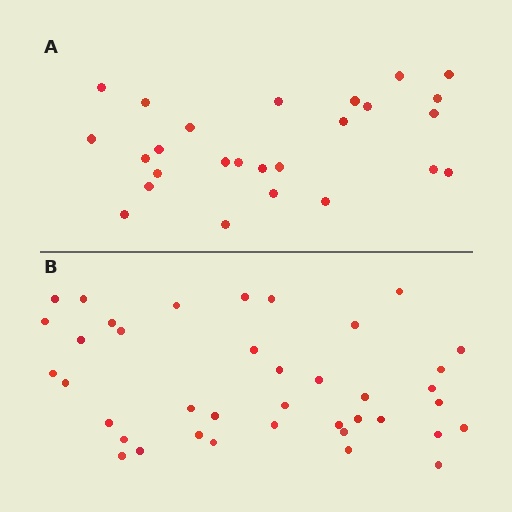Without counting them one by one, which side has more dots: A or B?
Region B (the bottom region) has more dots.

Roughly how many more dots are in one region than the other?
Region B has approximately 15 more dots than region A.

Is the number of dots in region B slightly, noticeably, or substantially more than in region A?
Region B has substantially more. The ratio is roughly 1.5 to 1.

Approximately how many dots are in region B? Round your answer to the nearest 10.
About 40 dots. (The exact count is 39, which rounds to 40.)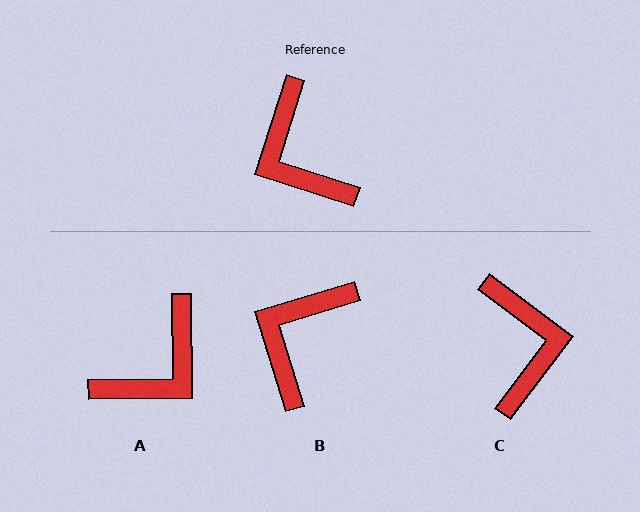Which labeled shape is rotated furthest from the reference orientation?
C, about 161 degrees away.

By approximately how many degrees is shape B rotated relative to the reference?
Approximately 55 degrees clockwise.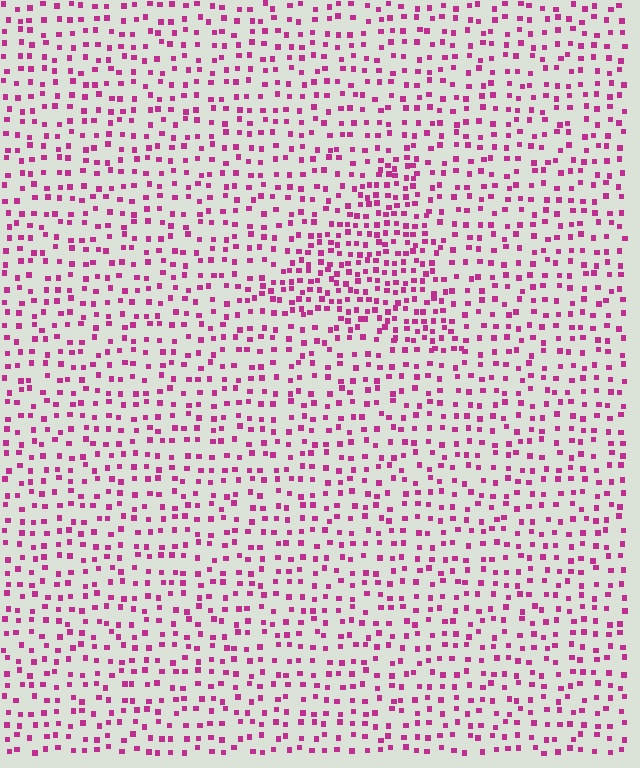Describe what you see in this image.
The image contains small magenta elements arranged at two different densities. A triangle-shaped region is visible where the elements are more densely packed than the surrounding area.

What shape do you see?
I see a triangle.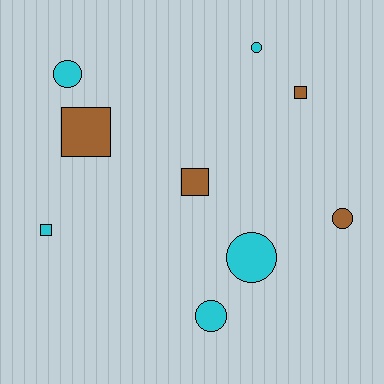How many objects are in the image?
There are 9 objects.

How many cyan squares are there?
There is 1 cyan square.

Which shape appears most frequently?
Circle, with 5 objects.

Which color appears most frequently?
Cyan, with 5 objects.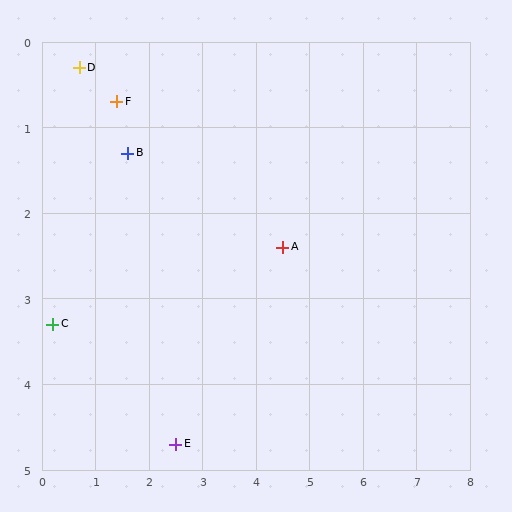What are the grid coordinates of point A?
Point A is at approximately (4.5, 2.4).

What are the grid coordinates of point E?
Point E is at approximately (2.5, 4.7).